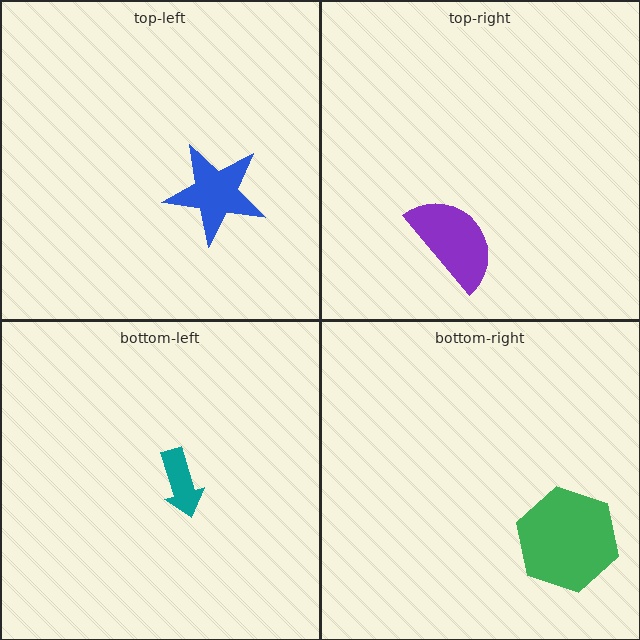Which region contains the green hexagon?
The bottom-right region.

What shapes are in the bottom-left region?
The teal arrow.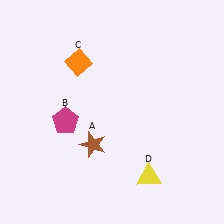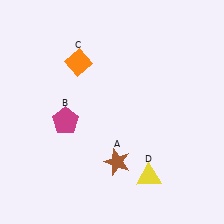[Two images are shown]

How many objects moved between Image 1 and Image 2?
1 object moved between the two images.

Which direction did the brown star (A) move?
The brown star (A) moved right.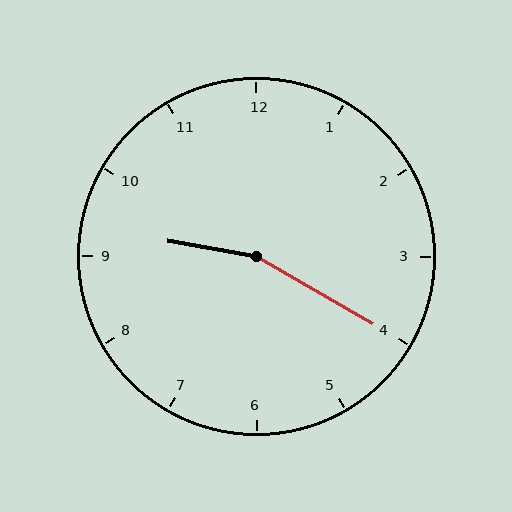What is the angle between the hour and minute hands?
Approximately 160 degrees.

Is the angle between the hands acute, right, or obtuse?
It is obtuse.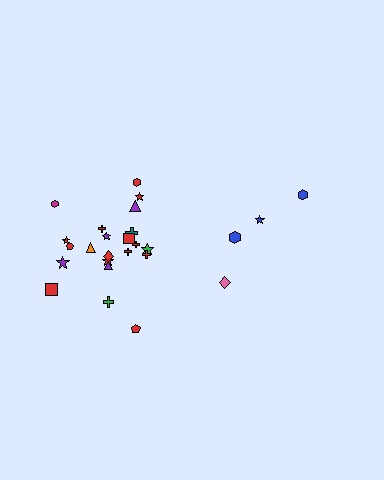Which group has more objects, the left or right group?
The left group.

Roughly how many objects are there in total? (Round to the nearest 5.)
Roughly 25 objects in total.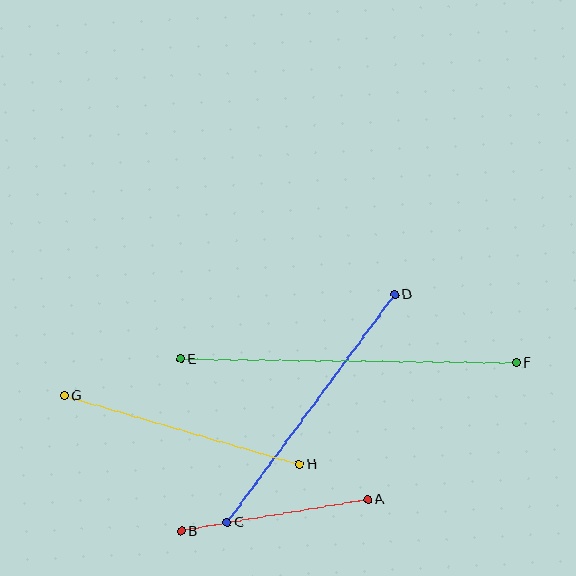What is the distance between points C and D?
The distance is approximately 283 pixels.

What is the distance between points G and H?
The distance is approximately 245 pixels.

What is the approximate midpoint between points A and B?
The midpoint is at approximately (274, 515) pixels.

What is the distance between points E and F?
The distance is approximately 335 pixels.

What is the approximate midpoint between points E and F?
The midpoint is at approximately (348, 361) pixels.